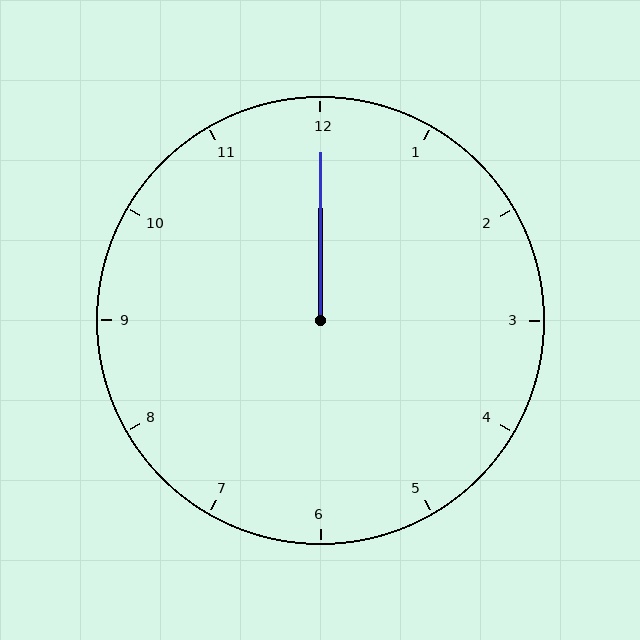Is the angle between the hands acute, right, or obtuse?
It is acute.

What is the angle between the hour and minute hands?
Approximately 0 degrees.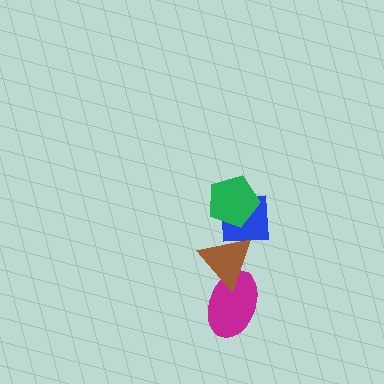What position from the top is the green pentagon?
The green pentagon is 1st from the top.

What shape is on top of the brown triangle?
The blue square is on top of the brown triangle.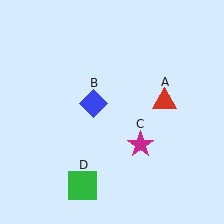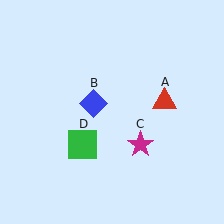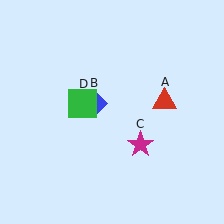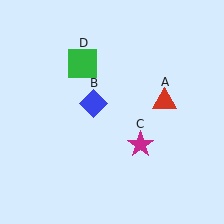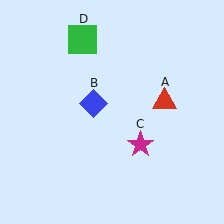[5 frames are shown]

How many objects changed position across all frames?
1 object changed position: green square (object D).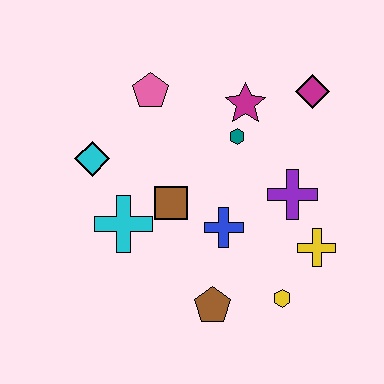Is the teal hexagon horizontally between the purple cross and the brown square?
Yes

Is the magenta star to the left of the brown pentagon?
No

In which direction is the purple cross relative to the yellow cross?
The purple cross is above the yellow cross.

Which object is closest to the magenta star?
The teal hexagon is closest to the magenta star.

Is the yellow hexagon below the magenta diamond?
Yes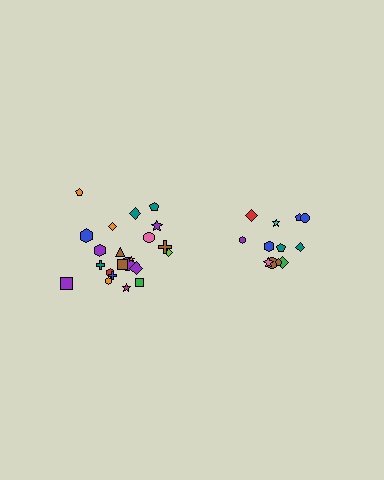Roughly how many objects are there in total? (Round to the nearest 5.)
Roughly 35 objects in total.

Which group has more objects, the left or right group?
The left group.